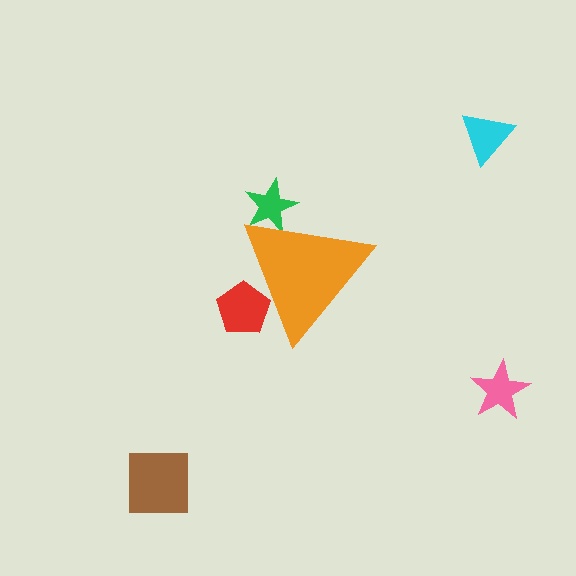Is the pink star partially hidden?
No, the pink star is fully visible.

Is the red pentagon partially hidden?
Yes, the red pentagon is partially hidden behind the orange triangle.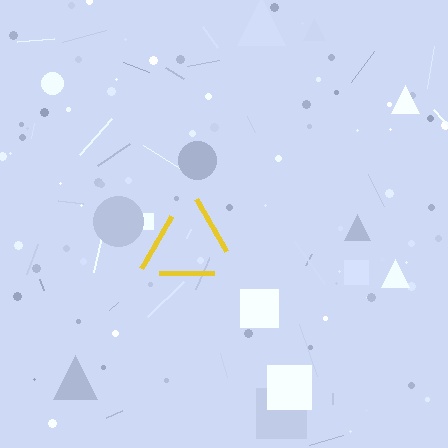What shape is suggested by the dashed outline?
The dashed outline suggests a triangle.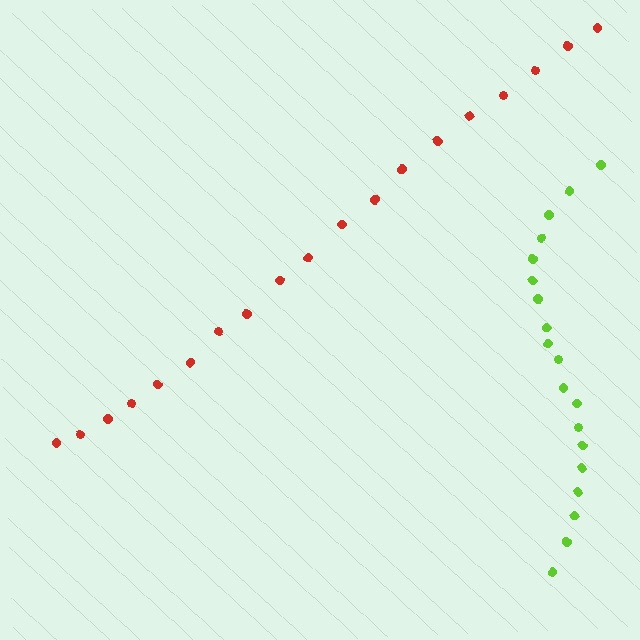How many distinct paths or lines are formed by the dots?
There are 2 distinct paths.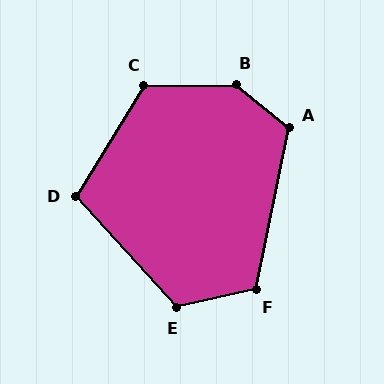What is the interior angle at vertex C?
Approximately 123 degrees (obtuse).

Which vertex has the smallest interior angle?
D, at approximately 106 degrees.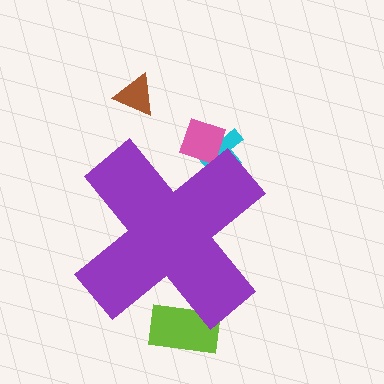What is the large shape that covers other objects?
A purple cross.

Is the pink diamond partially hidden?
Yes, the pink diamond is partially hidden behind the purple cross.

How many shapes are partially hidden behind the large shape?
3 shapes are partially hidden.